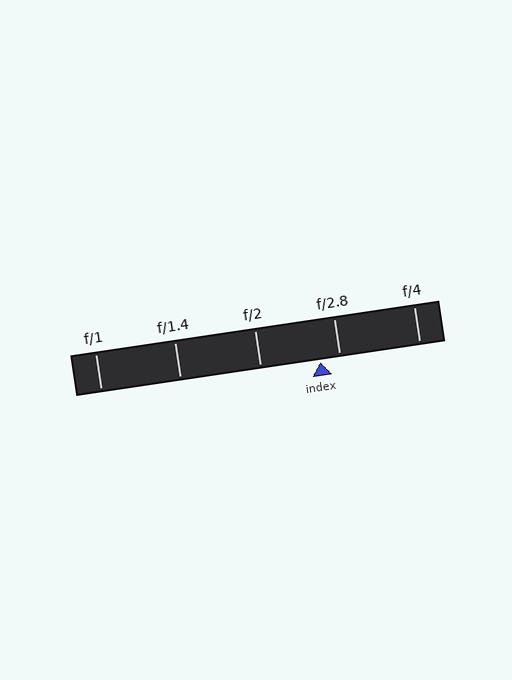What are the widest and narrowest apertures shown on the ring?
The widest aperture shown is f/1 and the narrowest is f/4.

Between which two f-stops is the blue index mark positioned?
The index mark is between f/2 and f/2.8.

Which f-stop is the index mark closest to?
The index mark is closest to f/2.8.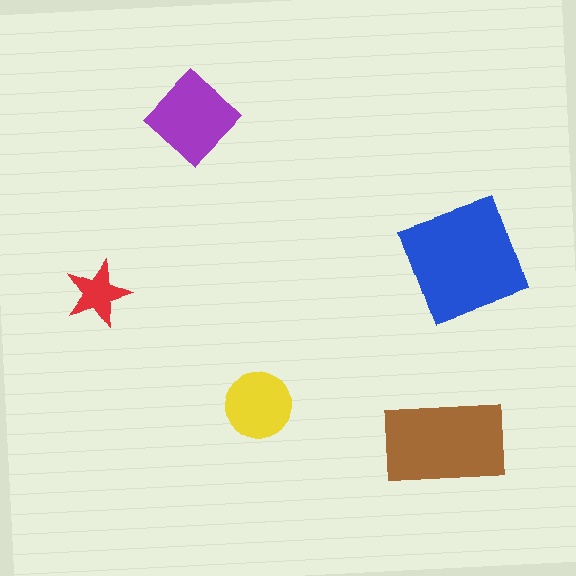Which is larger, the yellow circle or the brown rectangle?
The brown rectangle.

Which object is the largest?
The blue square.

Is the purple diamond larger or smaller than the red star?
Larger.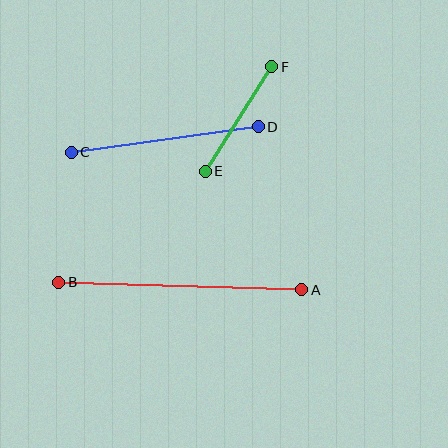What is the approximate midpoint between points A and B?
The midpoint is at approximately (180, 286) pixels.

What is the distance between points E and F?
The distance is approximately 124 pixels.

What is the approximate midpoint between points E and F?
The midpoint is at approximately (238, 119) pixels.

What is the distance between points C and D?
The distance is approximately 189 pixels.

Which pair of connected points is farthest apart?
Points A and B are farthest apart.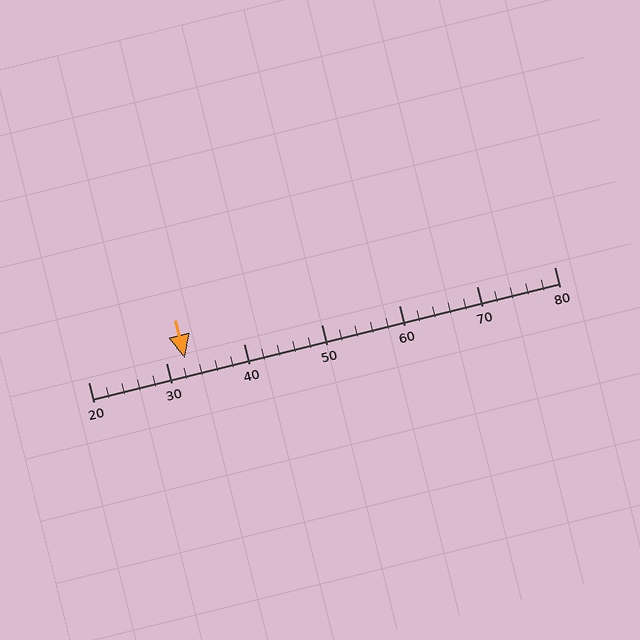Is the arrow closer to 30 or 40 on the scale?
The arrow is closer to 30.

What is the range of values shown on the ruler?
The ruler shows values from 20 to 80.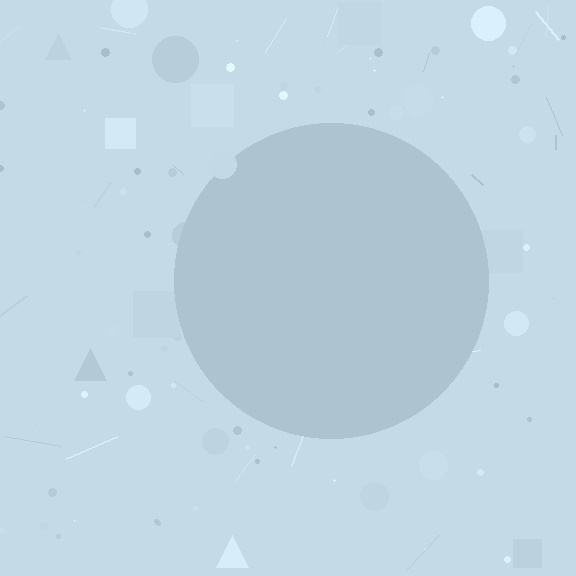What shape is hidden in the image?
A circle is hidden in the image.